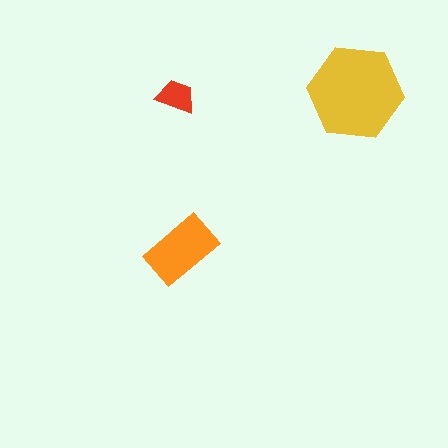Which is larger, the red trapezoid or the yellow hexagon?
The yellow hexagon.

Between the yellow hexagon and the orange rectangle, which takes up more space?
The yellow hexagon.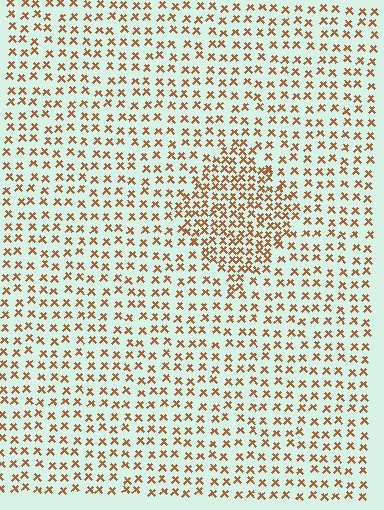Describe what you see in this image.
The image contains small brown elements arranged at two different densities. A diamond-shaped region is visible where the elements are more densely packed than the surrounding area.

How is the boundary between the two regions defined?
The boundary is defined by a change in element density (approximately 1.9x ratio). All elements are the same color, size, and shape.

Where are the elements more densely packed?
The elements are more densely packed inside the diamond boundary.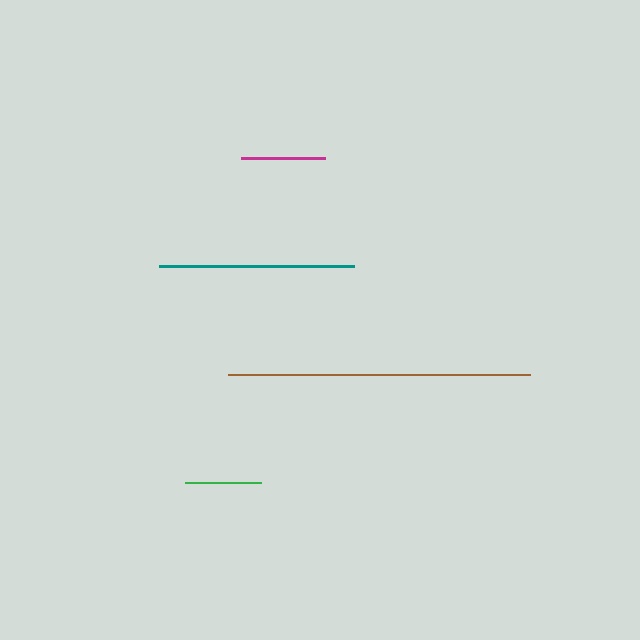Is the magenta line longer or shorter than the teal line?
The teal line is longer than the magenta line.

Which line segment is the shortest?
The green line is the shortest at approximately 76 pixels.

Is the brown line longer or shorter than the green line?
The brown line is longer than the green line.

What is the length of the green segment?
The green segment is approximately 76 pixels long.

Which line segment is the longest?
The brown line is the longest at approximately 301 pixels.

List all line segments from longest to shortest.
From longest to shortest: brown, teal, magenta, green.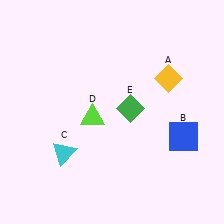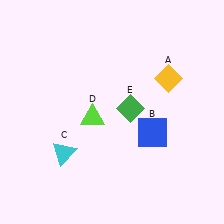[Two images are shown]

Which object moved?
The blue square (B) moved left.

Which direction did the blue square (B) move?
The blue square (B) moved left.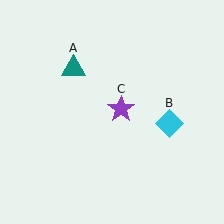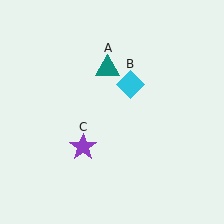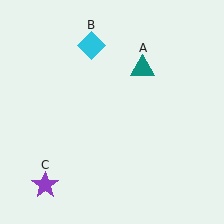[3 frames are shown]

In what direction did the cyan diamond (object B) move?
The cyan diamond (object B) moved up and to the left.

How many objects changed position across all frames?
3 objects changed position: teal triangle (object A), cyan diamond (object B), purple star (object C).